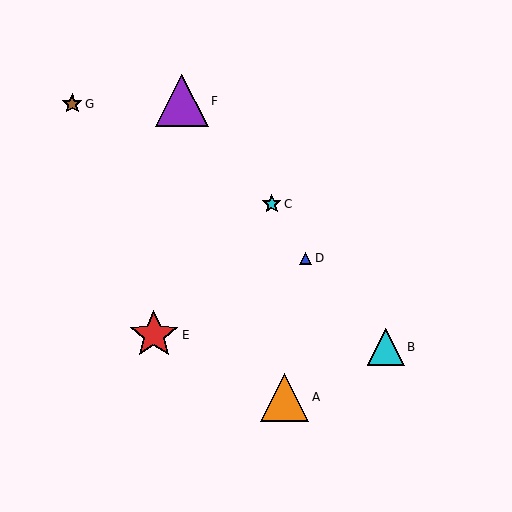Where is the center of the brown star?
The center of the brown star is at (72, 104).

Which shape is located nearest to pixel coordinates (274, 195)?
The cyan star (labeled C) at (272, 204) is nearest to that location.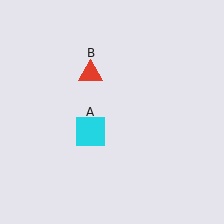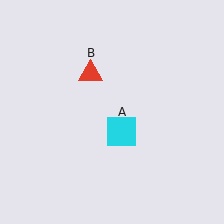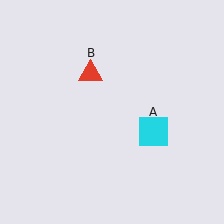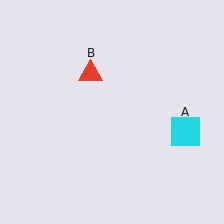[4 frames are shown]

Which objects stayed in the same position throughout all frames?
Red triangle (object B) remained stationary.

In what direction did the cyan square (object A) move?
The cyan square (object A) moved right.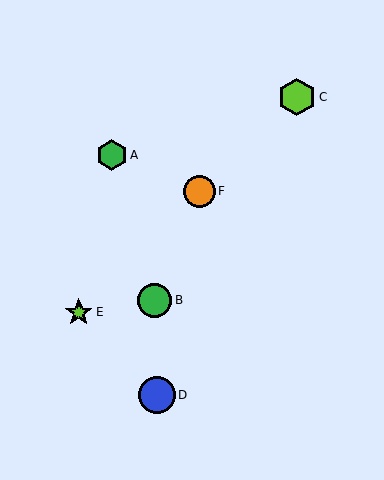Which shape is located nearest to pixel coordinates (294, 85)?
The lime hexagon (labeled C) at (297, 97) is nearest to that location.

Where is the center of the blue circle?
The center of the blue circle is at (157, 395).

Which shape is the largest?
The lime hexagon (labeled C) is the largest.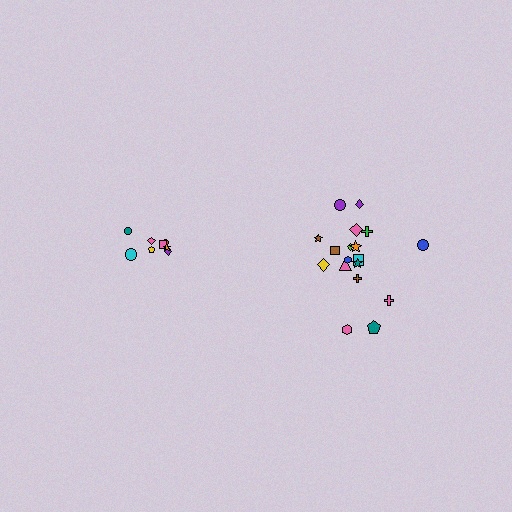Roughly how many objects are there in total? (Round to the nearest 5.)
Roughly 25 objects in total.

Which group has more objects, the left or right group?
The right group.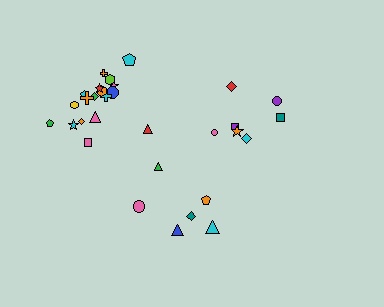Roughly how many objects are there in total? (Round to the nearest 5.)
Roughly 30 objects in total.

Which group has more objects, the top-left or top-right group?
The top-left group.